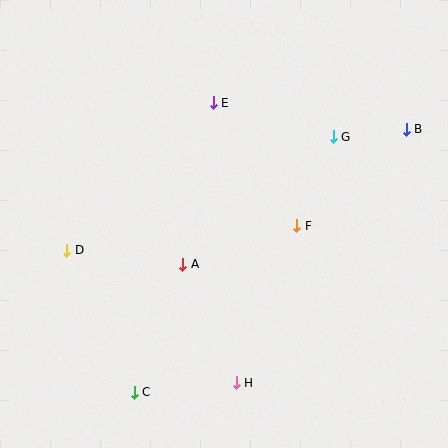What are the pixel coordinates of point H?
Point H is at (236, 383).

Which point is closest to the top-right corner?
Point B is closest to the top-right corner.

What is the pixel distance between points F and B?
The distance between F and B is 146 pixels.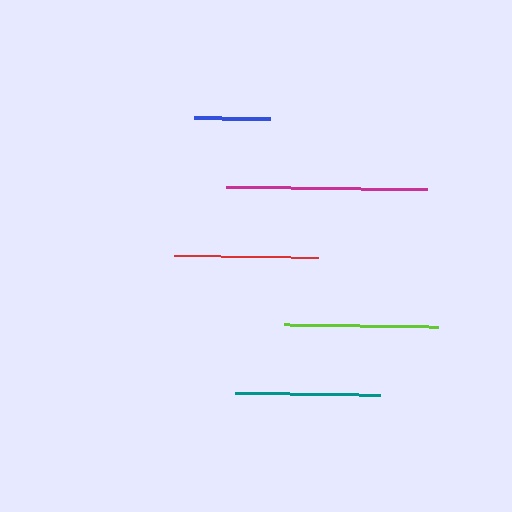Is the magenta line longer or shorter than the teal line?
The magenta line is longer than the teal line.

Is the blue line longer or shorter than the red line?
The red line is longer than the blue line.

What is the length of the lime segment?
The lime segment is approximately 154 pixels long.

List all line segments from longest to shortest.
From longest to shortest: magenta, lime, teal, red, blue.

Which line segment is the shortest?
The blue line is the shortest at approximately 76 pixels.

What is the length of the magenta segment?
The magenta segment is approximately 201 pixels long.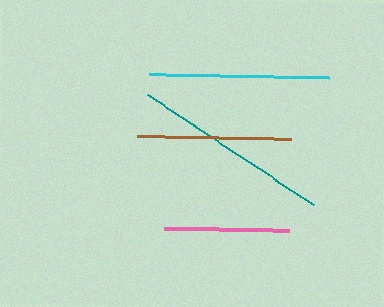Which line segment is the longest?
The teal line is the longest at approximately 199 pixels.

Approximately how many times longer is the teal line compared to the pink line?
The teal line is approximately 1.6 times the length of the pink line.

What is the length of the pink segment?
The pink segment is approximately 125 pixels long.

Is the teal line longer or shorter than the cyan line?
The teal line is longer than the cyan line.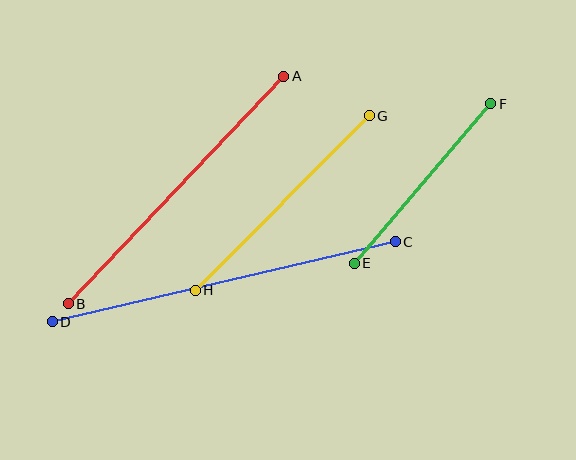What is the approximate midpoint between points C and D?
The midpoint is at approximately (224, 282) pixels.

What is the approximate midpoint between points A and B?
The midpoint is at approximately (176, 190) pixels.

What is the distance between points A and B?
The distance is approximately 313 pixels.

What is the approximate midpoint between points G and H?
The midpoint is at approximately (282, 203) pixels.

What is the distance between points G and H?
The distance is approximately 247 pixels.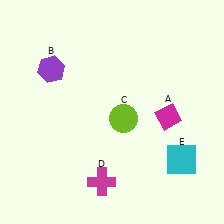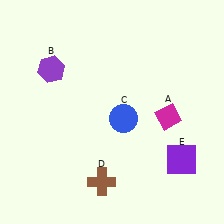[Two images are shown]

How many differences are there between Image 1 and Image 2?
There are 3 differences between the two images.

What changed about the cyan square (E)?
In Image 1, E is cyan. In Image 2, it changed to purple.